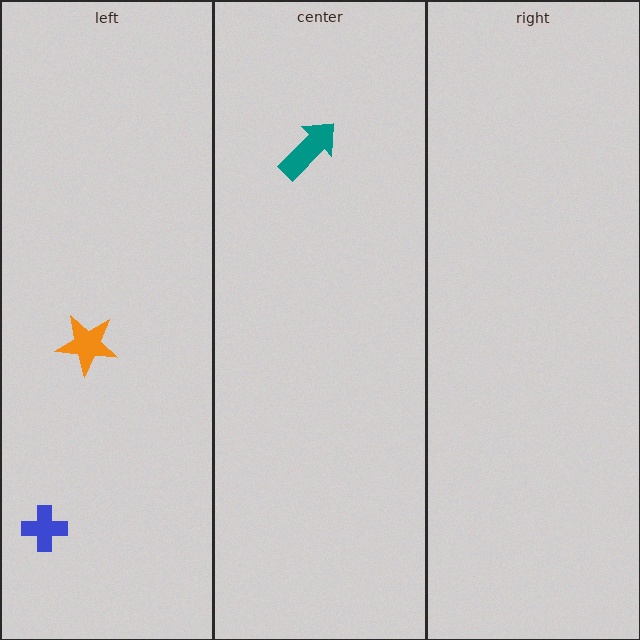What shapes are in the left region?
The blue cross, the orange star.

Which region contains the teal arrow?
The center region.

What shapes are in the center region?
The teal arrow.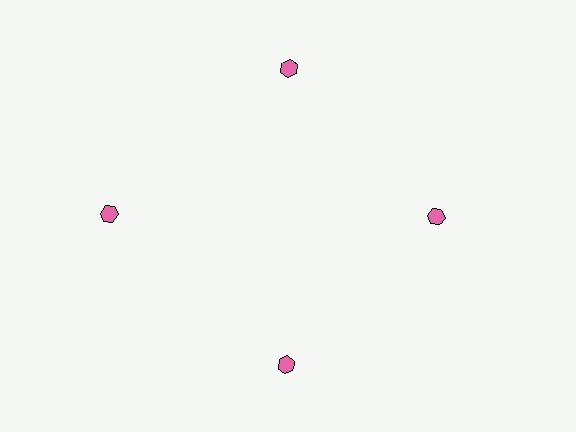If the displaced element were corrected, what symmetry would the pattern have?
It would have 4-fold rotational symmetry — the pattern would map onto itself every 90 degrees.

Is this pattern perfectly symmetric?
No. The 4 pink hexagons are arranged in a ring, but one element near the 9 o'clock position is pushed outward from the center, breaking the 4-fold rotational symmetry.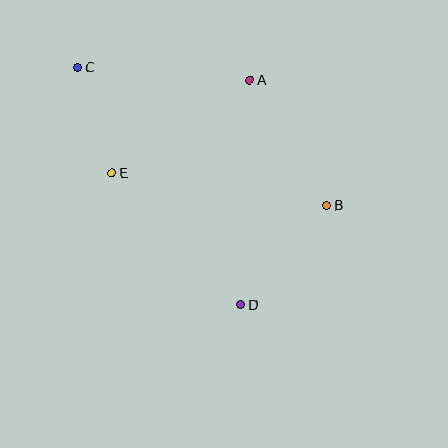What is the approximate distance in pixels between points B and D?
The distance between B and D is approximately 132 pixels.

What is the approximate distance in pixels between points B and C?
The distance between B and C is approximately 284 pixels.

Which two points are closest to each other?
Points C and E are closest to each other.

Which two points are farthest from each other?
Points C and D are farthest from each other.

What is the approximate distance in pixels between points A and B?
The distance between A and B is approximately 147 pixels.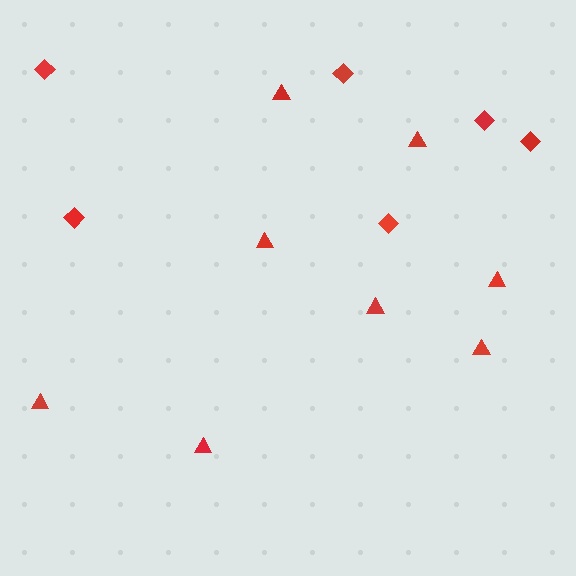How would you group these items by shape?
There are 2 groups: one group of triangles (8) and one group of diamonds (6).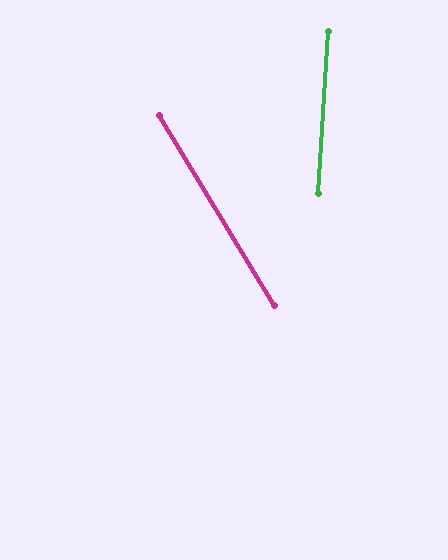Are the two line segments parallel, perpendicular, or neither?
Neither parallel nor perpendicular — they differ by about 35°.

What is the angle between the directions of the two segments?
Approximately 35 degrees.